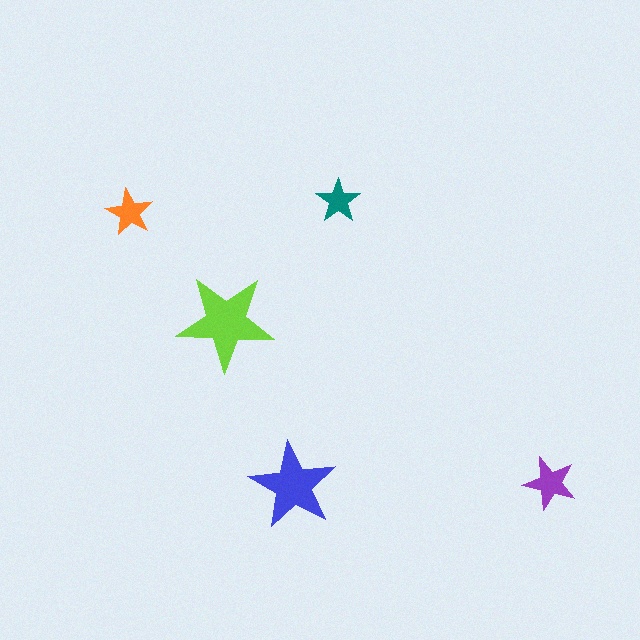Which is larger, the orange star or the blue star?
The blue one.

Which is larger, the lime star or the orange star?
The lime one.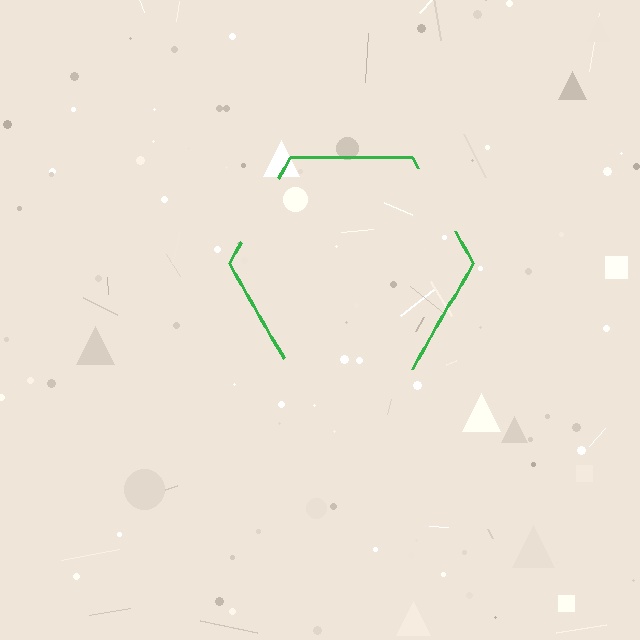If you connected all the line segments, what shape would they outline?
They would outline a hexagon.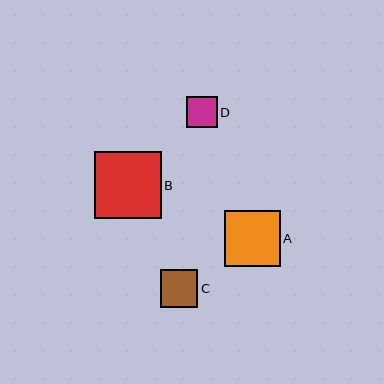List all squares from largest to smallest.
From largest to smallest: B, A, C, D.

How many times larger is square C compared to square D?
Square C is approximately 1.2 times the size of square D.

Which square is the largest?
Square B is the largest with a size of approximately 67 pixels.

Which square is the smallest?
Square D is the smallest with a size of approximately 31 pixels.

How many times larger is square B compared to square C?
Square B is approximately 1.8 times the size of square C.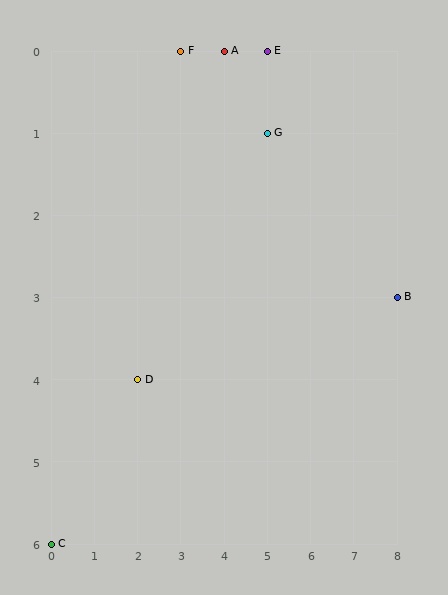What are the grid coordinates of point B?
Point B is at grid coordinates (8, 3).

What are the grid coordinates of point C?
Point C is at grid coordinates (0, 6).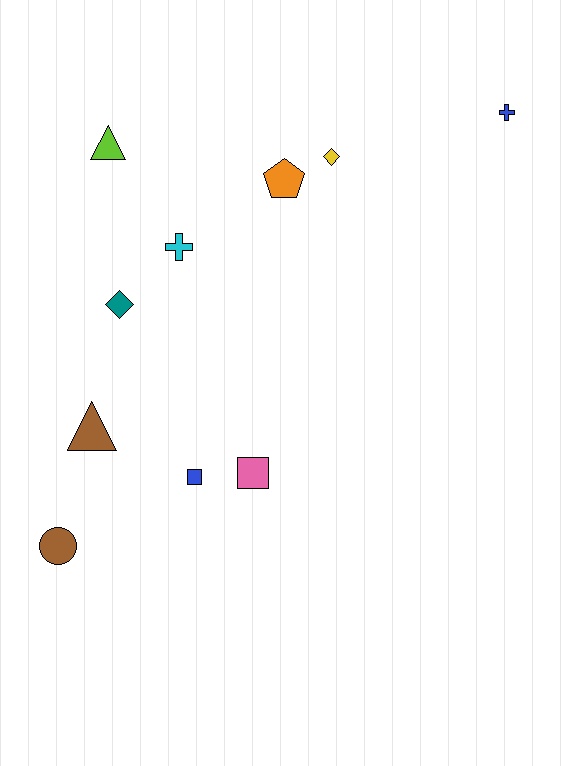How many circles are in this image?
There is 1 circle.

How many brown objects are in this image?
There are 2 brown objects.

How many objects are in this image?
There are 10 objects.